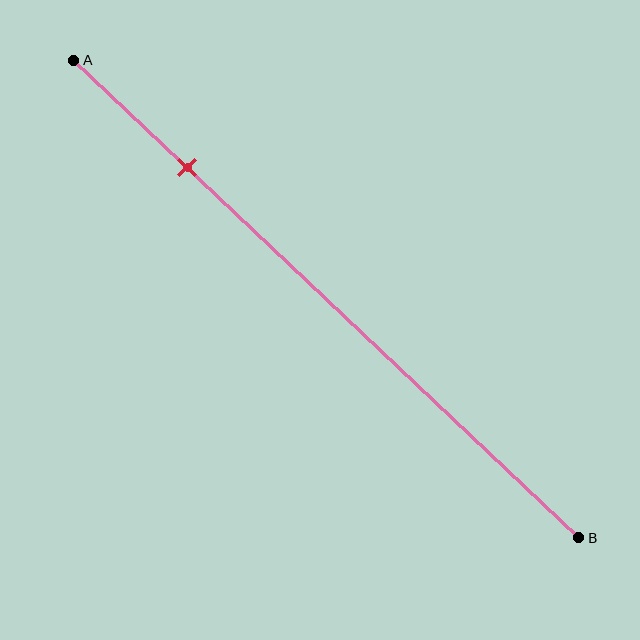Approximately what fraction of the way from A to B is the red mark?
The red mark is approximately 20% of the way from A to B.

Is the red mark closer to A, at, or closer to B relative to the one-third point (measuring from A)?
The red mark is closer to point A than the one-third point of segment AB.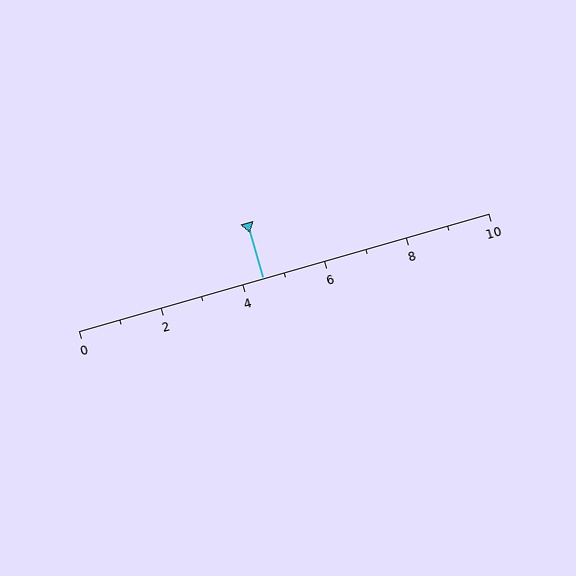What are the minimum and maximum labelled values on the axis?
The axis runs from 0 to 10.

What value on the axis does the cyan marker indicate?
The marker indicates approximately 4.5.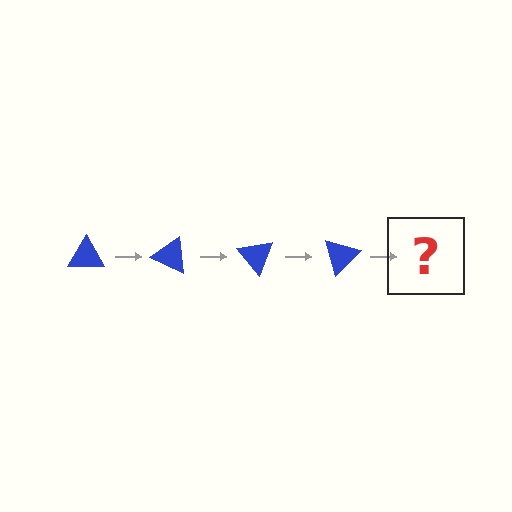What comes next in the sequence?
The next element should be a blue triangle rotated 100 degrees.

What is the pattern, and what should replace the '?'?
The pattern is that the triangle rotates 25 degrees each step. The '?' should be a blue triangle rotated 100 degrees.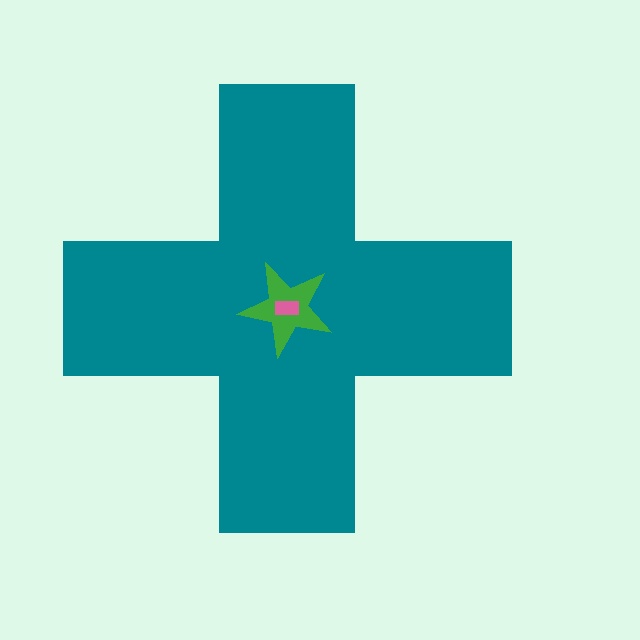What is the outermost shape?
The teal cross.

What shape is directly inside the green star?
The pink rectangle.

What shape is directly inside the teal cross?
The green star.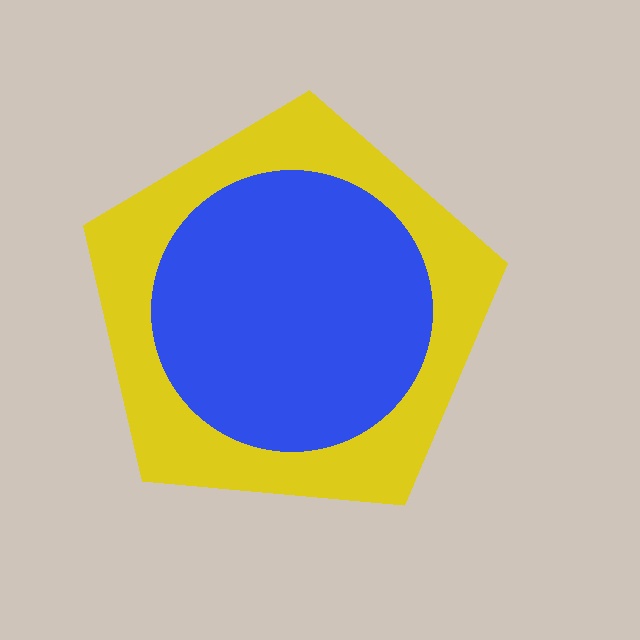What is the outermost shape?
The yellow pentagon.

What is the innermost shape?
The blue circle.